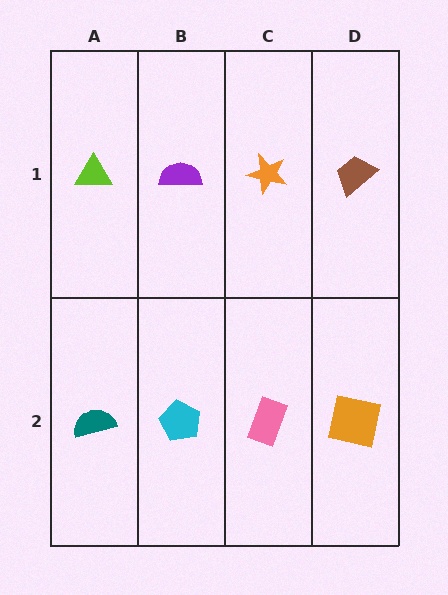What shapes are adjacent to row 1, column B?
A cyan pentagon (row 2, column B), a lime triangle (row 1, column A), an orange star (row 1, column C).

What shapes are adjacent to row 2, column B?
A purple semicircle (row 1, column B), a teal semicircle (row 2, column A), a pink rectangle (row 2, column C).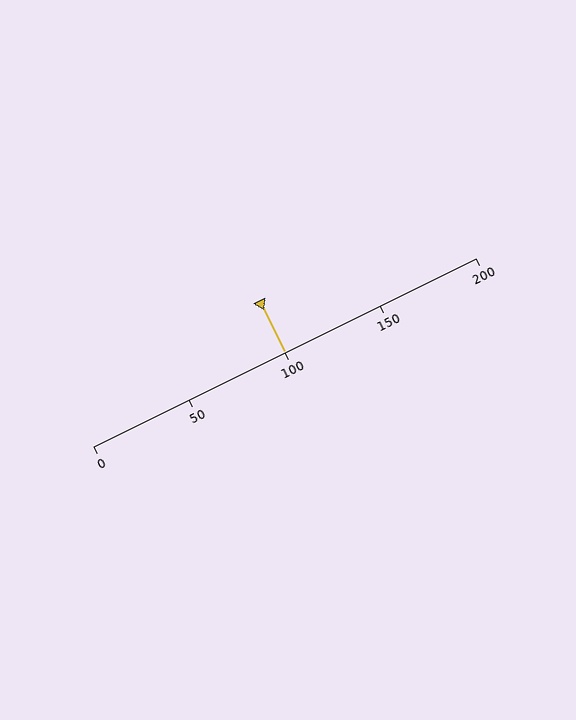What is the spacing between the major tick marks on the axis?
The major ticks are spaced 50 apart.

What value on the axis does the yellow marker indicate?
The marker indicates approximately 100.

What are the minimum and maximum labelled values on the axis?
The axis runs from 0 to 200.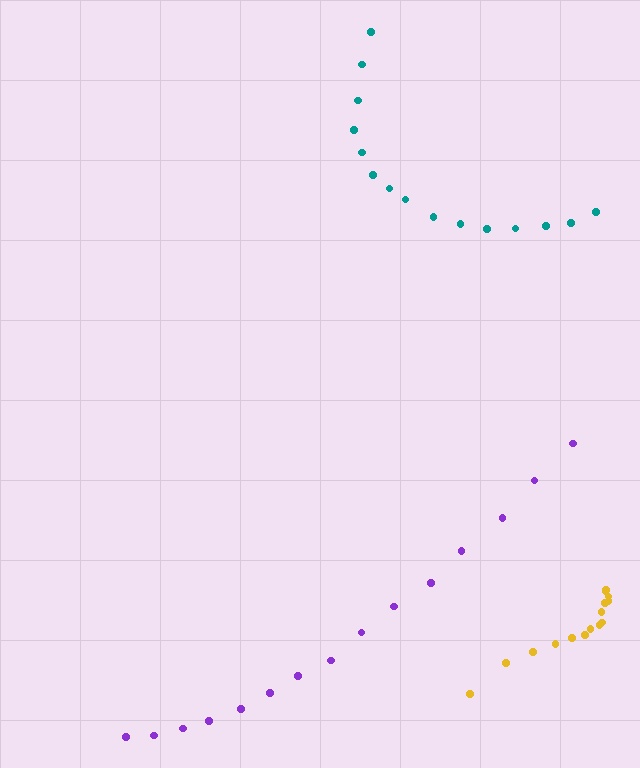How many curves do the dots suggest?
There are 3 distinct paths.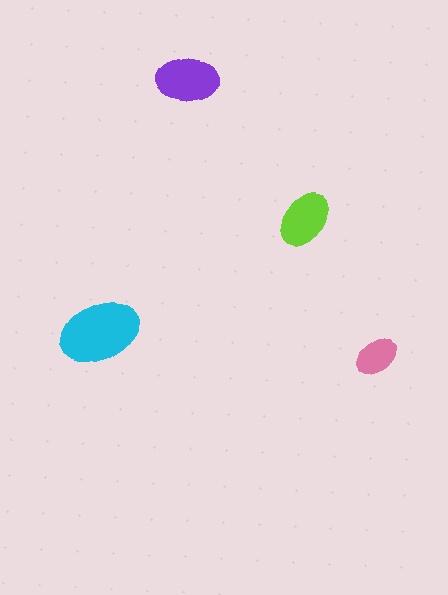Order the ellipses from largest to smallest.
the cyan one, the purple one, the lime one, the pink one.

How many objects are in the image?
There are 4 objects in the image.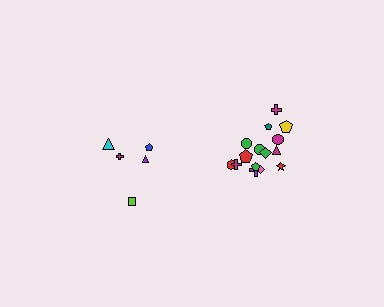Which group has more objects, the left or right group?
The right group.